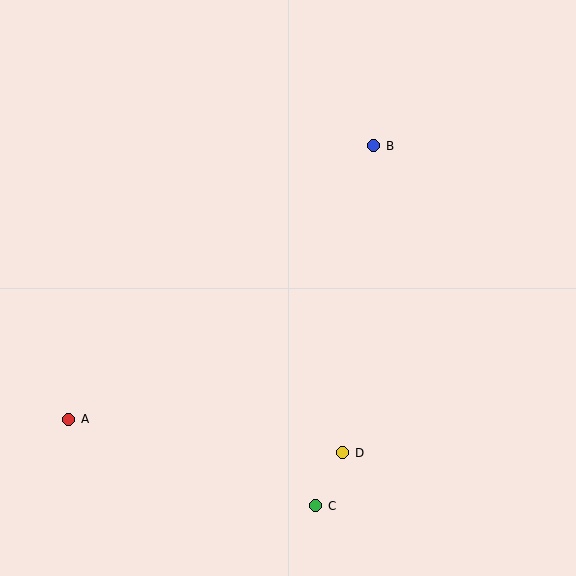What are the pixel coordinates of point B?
Point B is at (374, 146).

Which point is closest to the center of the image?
Point B at (374, 146) is closest to the center.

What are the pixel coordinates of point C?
Point C is at (316, 506).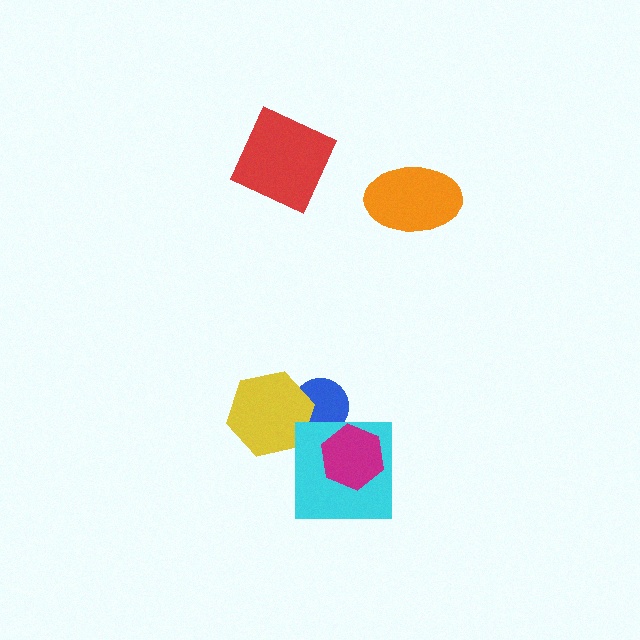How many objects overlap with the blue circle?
2 objects overlap with the blue circle.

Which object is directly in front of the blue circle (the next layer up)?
The yellow hexagon is directly in front of the blue circle.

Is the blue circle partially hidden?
Yes, it is partially covered by another shape.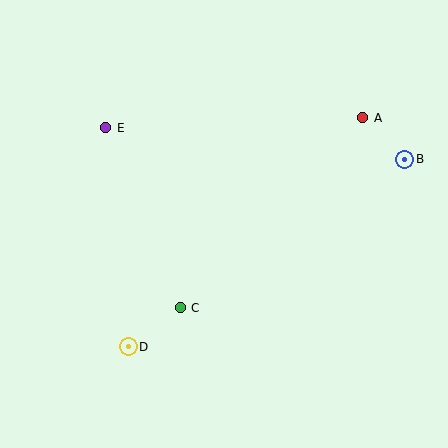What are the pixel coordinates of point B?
Point B is at (405, 159).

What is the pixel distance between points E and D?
The distance between E and D is 220 pixels.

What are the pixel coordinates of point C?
Point C is at (180, 308).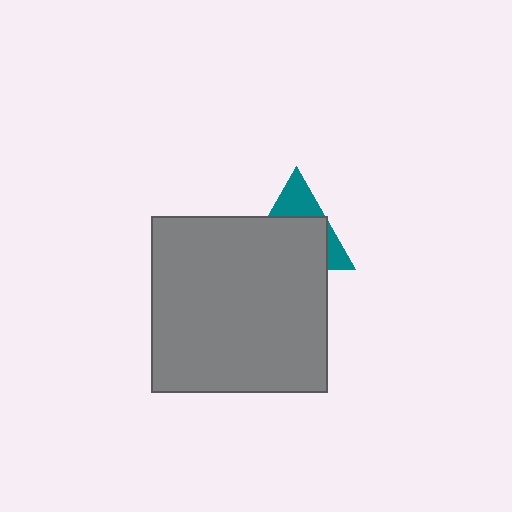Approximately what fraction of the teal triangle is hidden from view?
Roughly 66% of the teal triangle is hidden behind the gray square.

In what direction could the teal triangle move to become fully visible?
The teal triangle could move up. That would shift it out from behind the gray square entirely.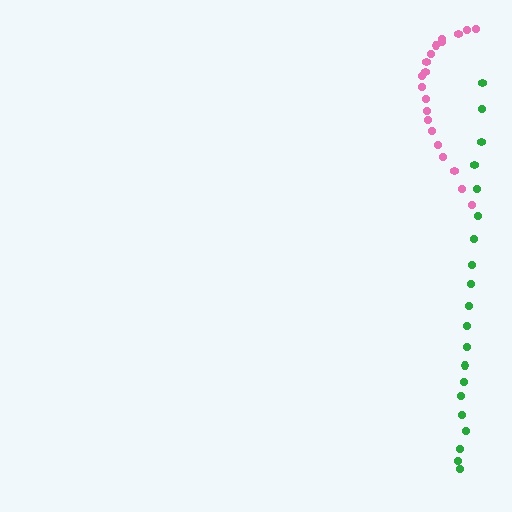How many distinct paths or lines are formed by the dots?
There are 2 distinct paths.